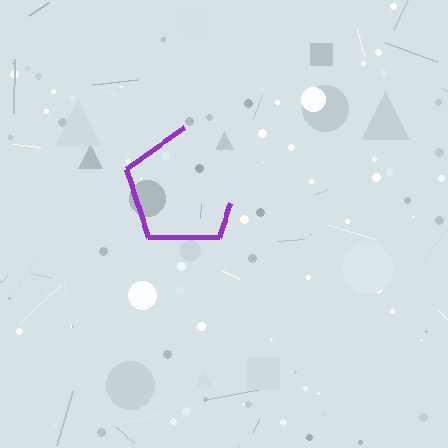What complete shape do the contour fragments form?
The contour fragments form a pentagon.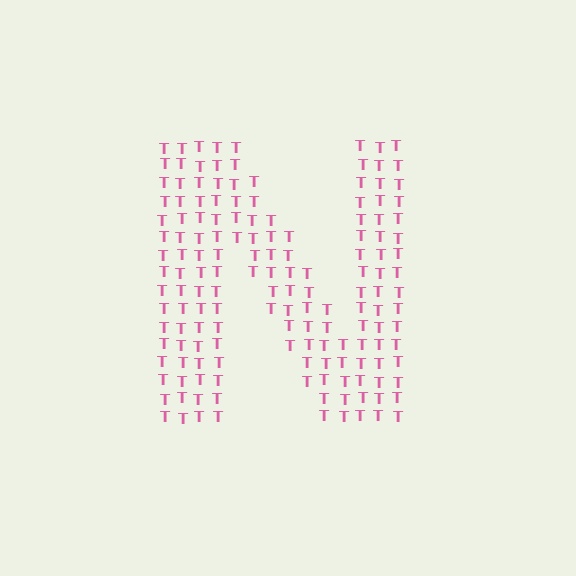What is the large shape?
The large shape is the letter N.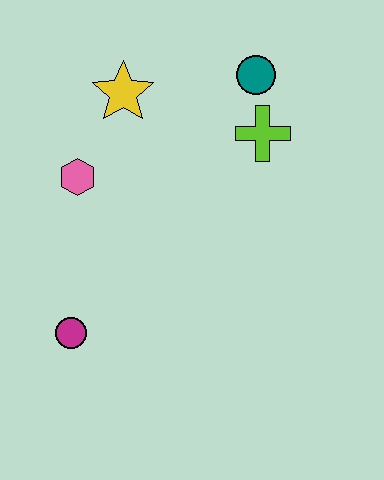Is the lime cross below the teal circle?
Yes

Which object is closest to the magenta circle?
The pink hexagon is closest to the magenta circle.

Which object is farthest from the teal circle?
The magenta circle is farthest from the teal circle.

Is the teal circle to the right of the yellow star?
Yes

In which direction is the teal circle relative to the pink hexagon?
The teal circle is to the right of the pink hexagon.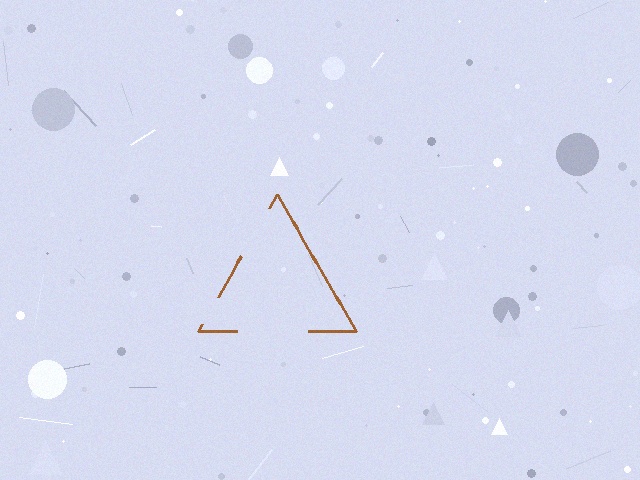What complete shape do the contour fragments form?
The contour fragments form a triangle.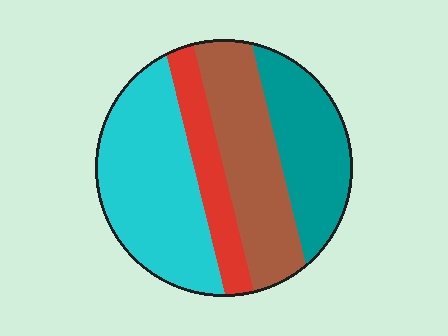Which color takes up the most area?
Cyan, at roughly 35%.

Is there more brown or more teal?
Brown.